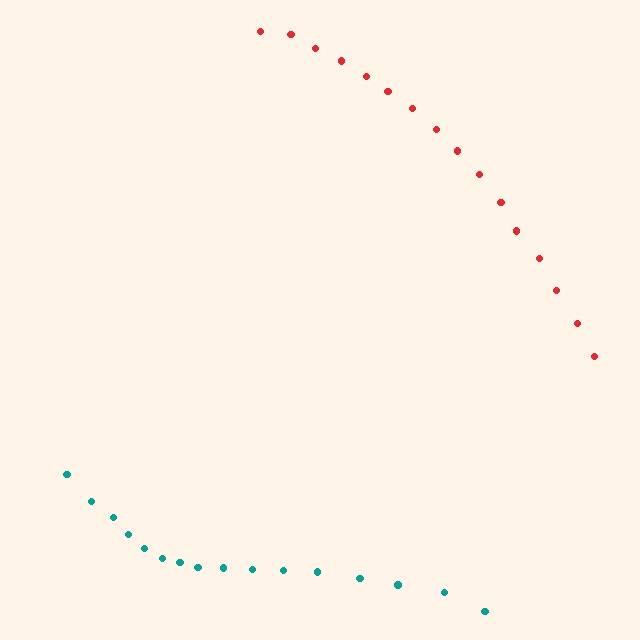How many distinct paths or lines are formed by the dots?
There are 2 distinct paths.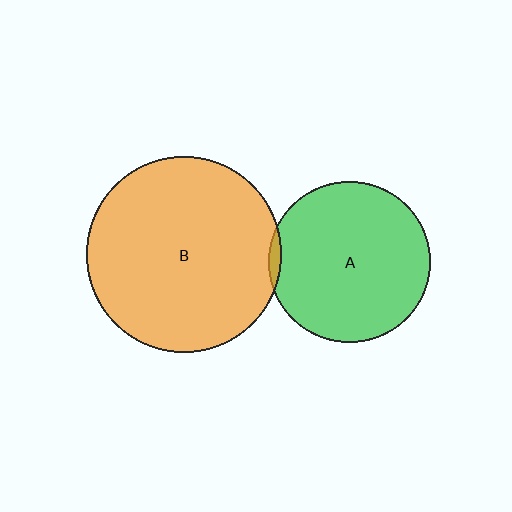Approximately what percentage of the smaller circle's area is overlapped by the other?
Approximately 5%.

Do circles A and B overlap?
Yes.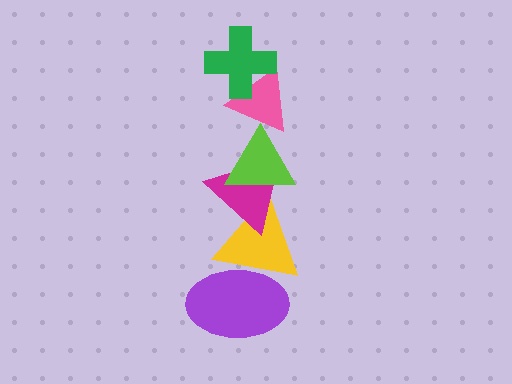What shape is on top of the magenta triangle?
The lime triangle is on top of the magenta triangle.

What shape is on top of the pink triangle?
The green cross is on top of the pink triangle.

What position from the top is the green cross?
The green cross is 1st from the top.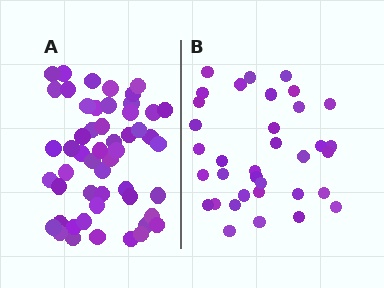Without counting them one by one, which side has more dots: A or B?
Region A (the left region) has more dots.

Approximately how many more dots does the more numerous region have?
Region A has approximately 15 more dots than region B.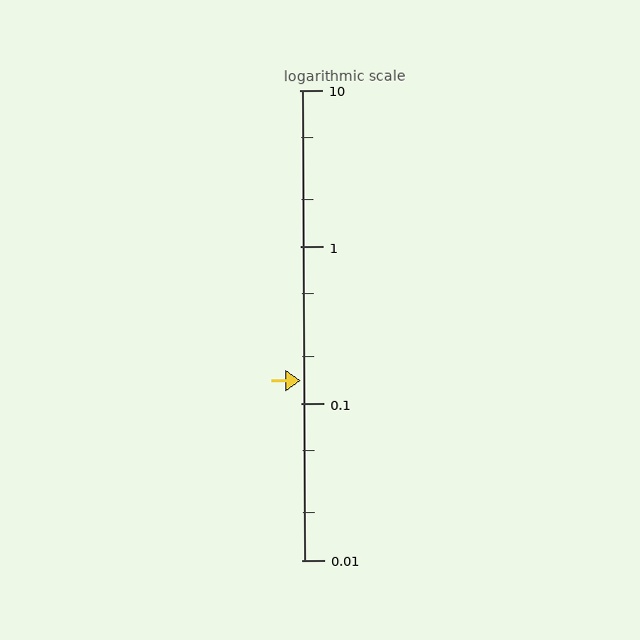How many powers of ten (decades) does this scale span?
The scale spans 3 decades, from 0.01 to 10.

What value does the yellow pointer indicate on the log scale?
The pointer indicates approximately 0.14.